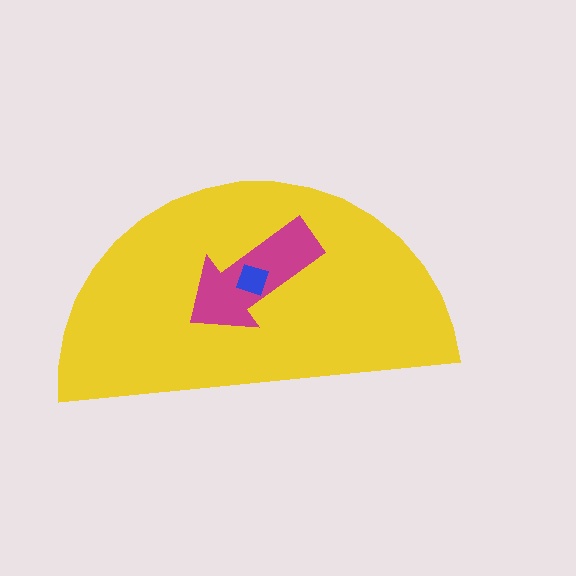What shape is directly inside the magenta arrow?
The blue square.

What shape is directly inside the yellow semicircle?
The magenta arrow.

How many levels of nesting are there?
3.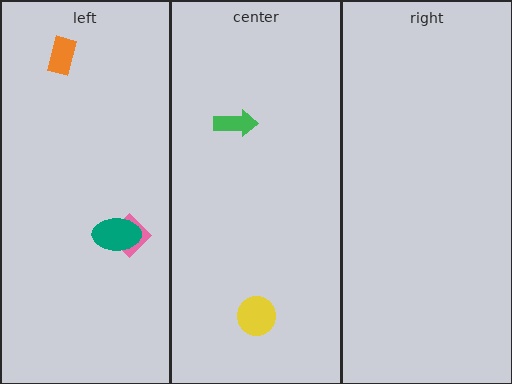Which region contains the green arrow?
The center region.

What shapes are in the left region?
The pink diamond, the teal ellipse, the orange rectangle.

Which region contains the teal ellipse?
The left region.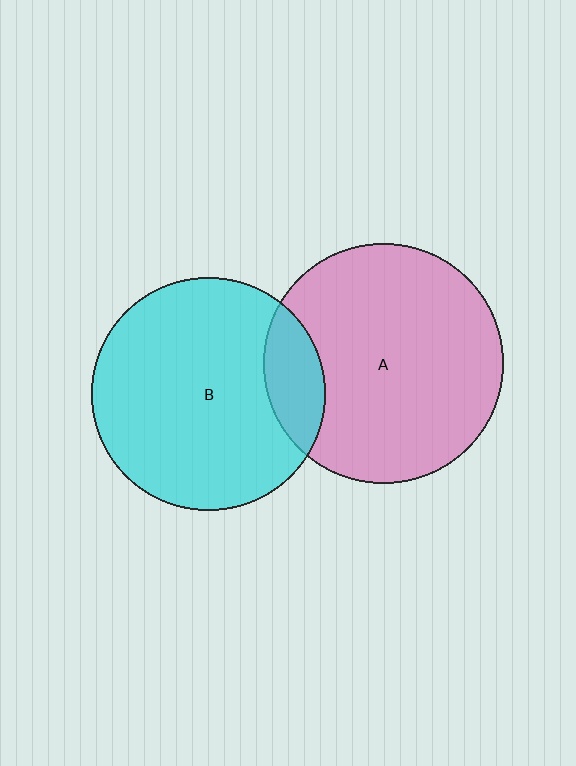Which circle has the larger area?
Circle A (pink).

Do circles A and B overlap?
Yes.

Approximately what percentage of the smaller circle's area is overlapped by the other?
Approximately 15%.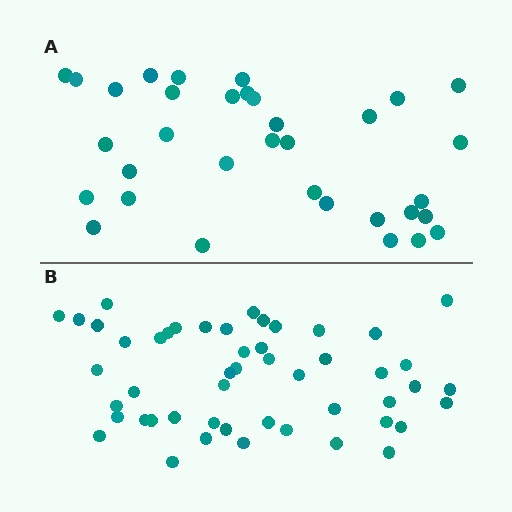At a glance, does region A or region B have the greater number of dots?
Region B (the bottom region) has more dots.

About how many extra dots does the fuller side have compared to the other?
Region B has approximately 15 more dots than region A.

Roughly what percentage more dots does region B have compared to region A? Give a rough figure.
About 45% more.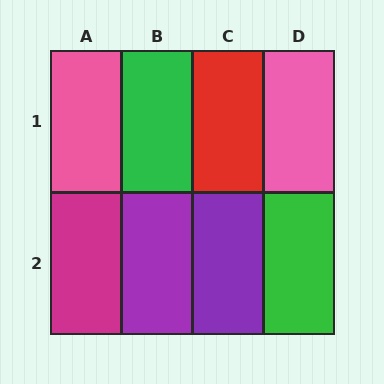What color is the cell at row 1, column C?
Red.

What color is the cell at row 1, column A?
Pink.